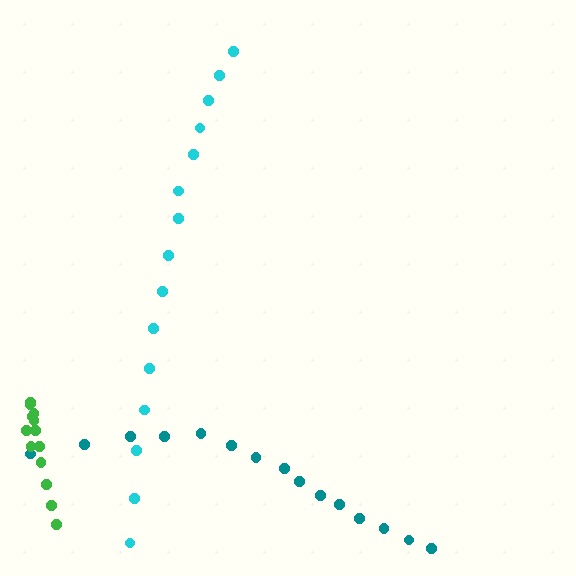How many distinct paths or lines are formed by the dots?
There are 3 distinct paths.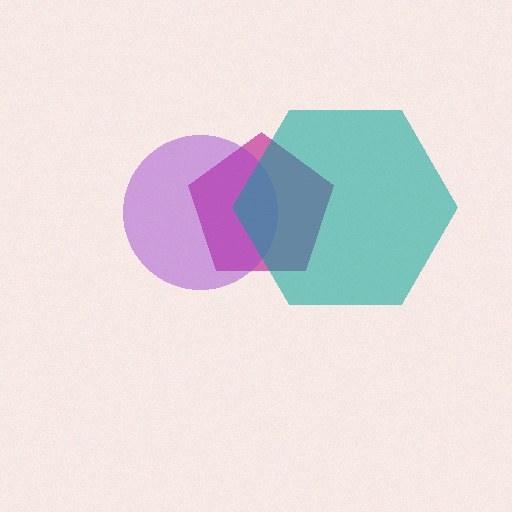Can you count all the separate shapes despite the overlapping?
Yes, there are 3 separate shapes.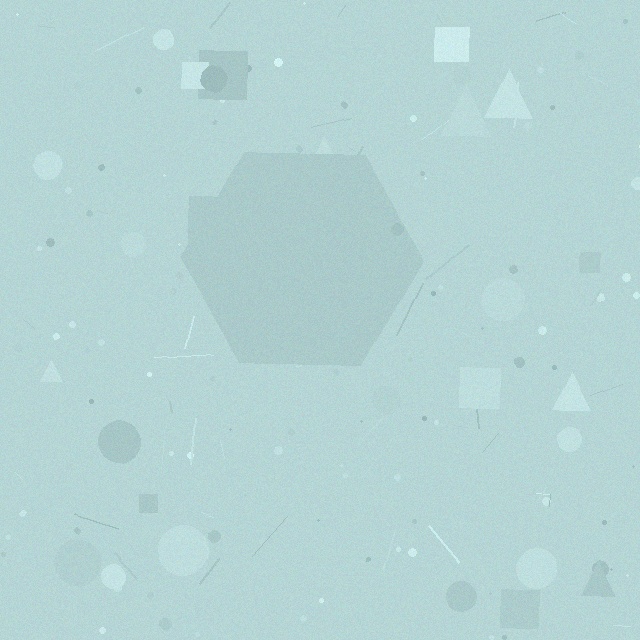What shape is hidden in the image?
A hexagon is hidden in the image.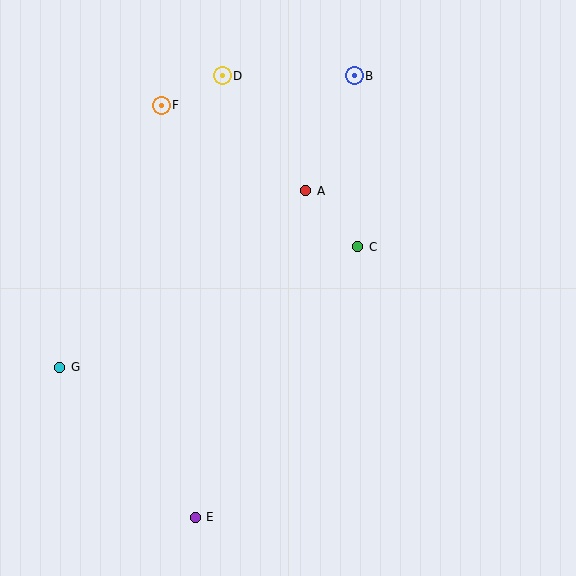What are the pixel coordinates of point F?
Point F is at (161, 106).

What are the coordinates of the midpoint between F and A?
The midpoint between F and A is at (234, 148).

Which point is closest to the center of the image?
Point C at (358, 247) is closest to the center.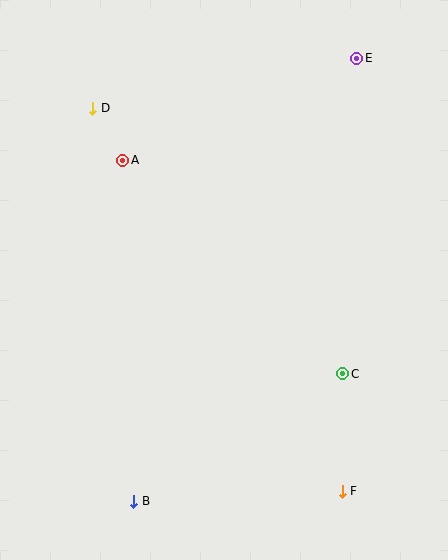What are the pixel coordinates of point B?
Point B is at (134, 501).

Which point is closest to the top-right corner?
Point E is closest to the top-right corner.